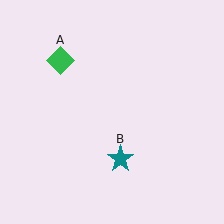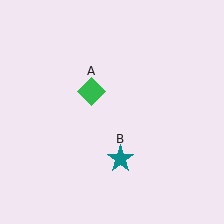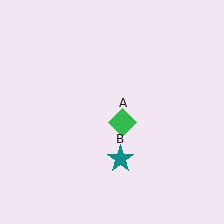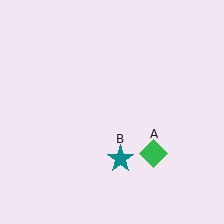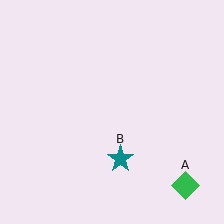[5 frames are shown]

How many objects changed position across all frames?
1 object changed position: green diamond (object A).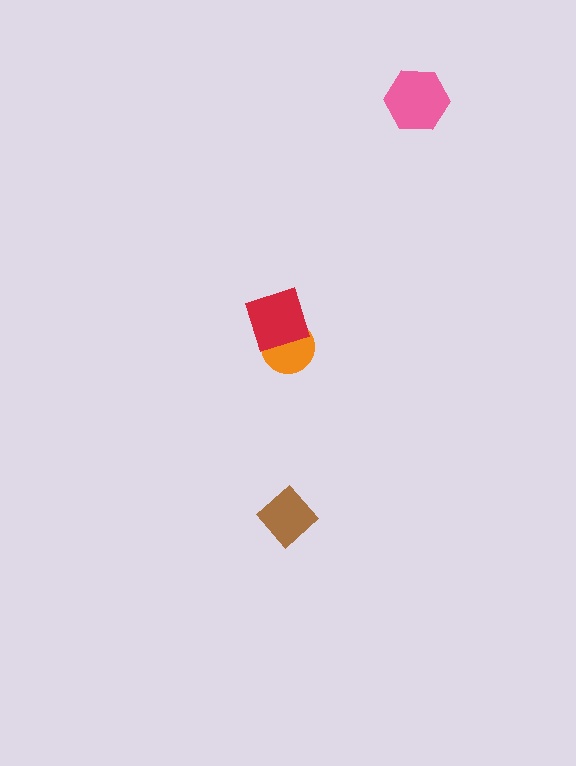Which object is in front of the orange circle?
The red square is in front of the orange circle.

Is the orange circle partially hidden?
Yes, it is partially covered by another shape.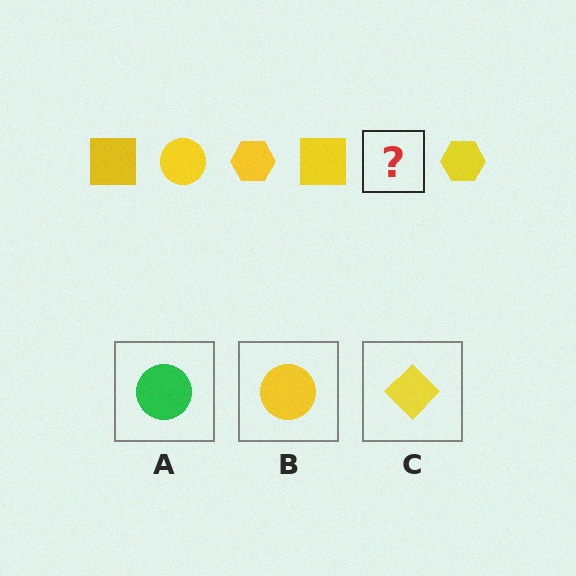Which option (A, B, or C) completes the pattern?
B.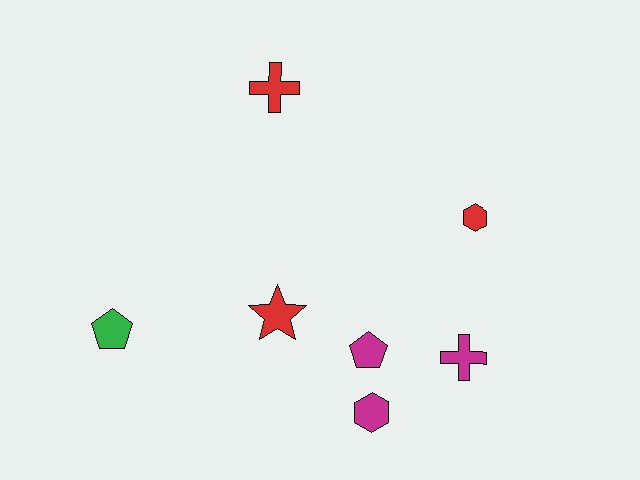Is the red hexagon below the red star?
No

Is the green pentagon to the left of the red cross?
Yes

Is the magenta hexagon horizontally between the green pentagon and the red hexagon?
Yes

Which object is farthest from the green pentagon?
The red hexagon is farthest from the green pentagon.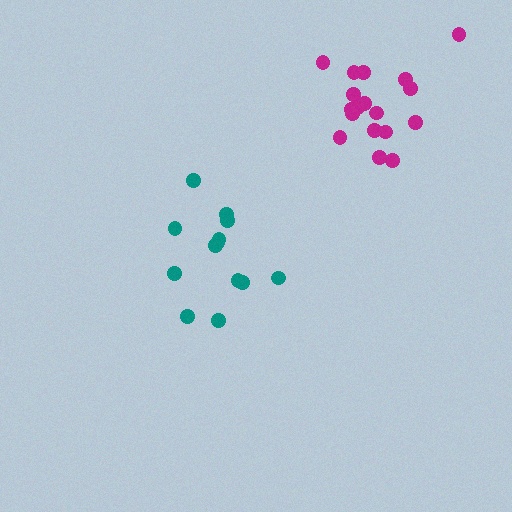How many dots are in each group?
Group 1: 13 dots, Group 2: 18 dots (31 total).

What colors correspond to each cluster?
The clusters are colored: teal, magenta.